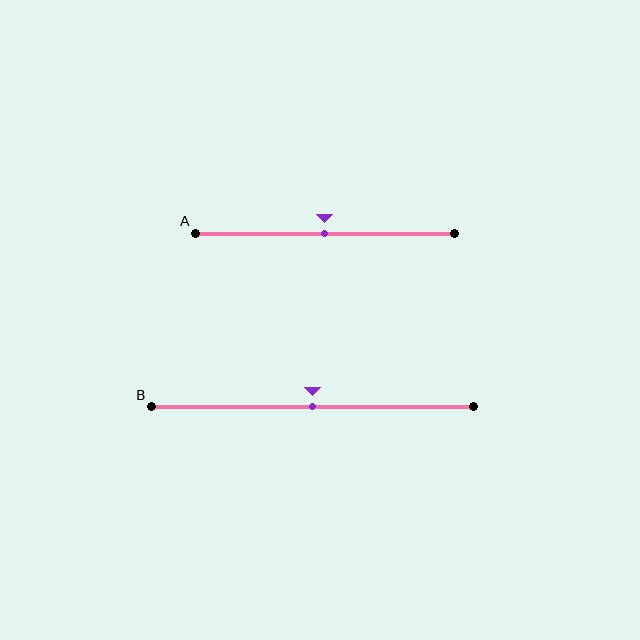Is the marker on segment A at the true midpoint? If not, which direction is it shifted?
Yes, the marker on segment A is at the true midpoint.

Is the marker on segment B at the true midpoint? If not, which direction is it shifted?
Yes, the marker on segment B is at the true midpoint.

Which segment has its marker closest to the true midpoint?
Segment A has its marker closest to the true midpoint.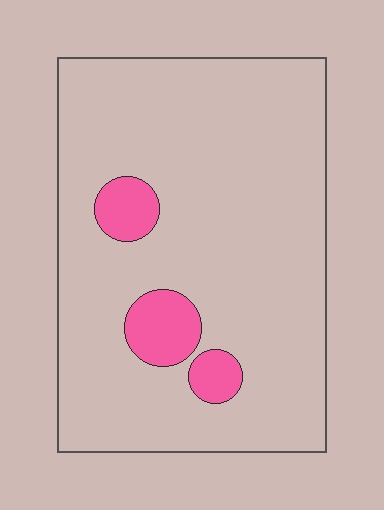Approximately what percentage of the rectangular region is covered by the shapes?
Approximately 10%.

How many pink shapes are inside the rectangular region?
3.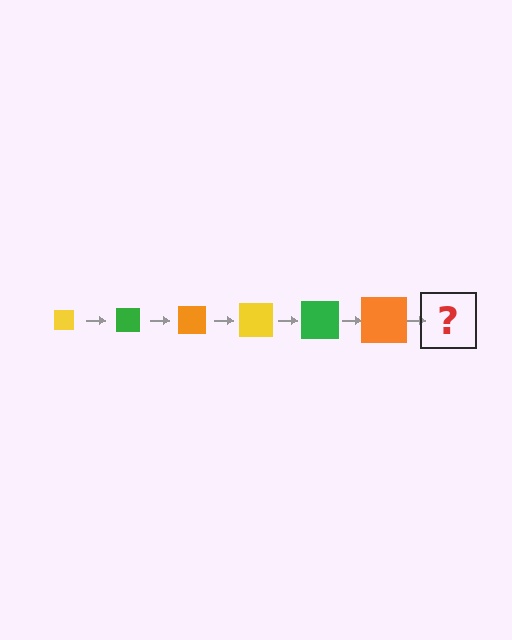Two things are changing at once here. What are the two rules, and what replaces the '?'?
The two rules are that the square grows larger each step and the color cycles through yellow, green, and orange. The '?' should be a yellow square, larger than the previous one.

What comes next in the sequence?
The next element should be a yellow square, larger than the previous one.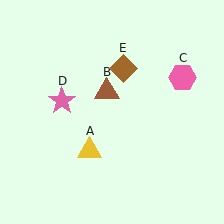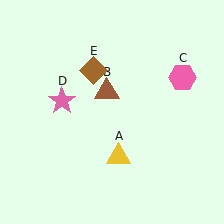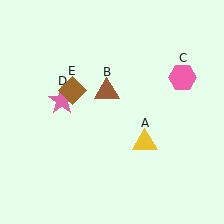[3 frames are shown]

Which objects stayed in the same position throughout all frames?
Brown triangle (object B) and pink hexagon (object C) and pink star (object D) remained stationary.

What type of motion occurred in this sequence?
The yellow triangle (object A), brown diamond (object E) rotated counterclockwise around the center of the scene.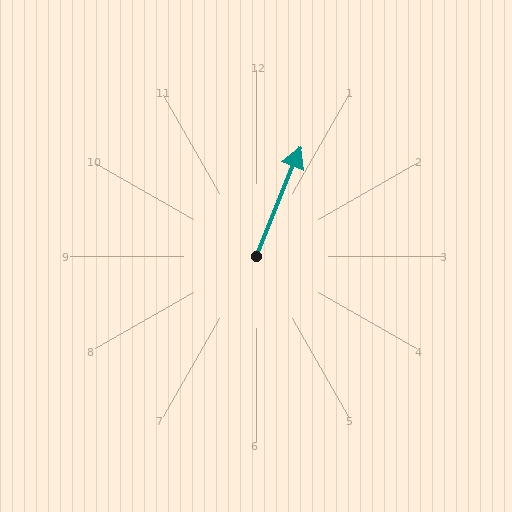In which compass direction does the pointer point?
North.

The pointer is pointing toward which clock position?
Roughly 1 o'clock.